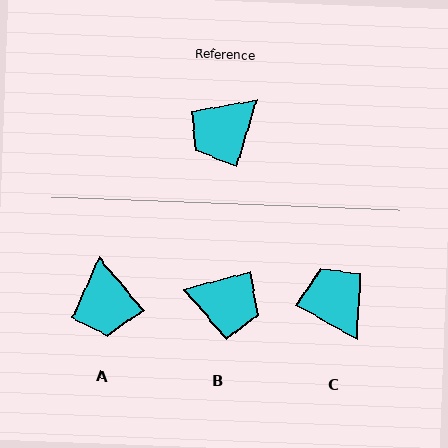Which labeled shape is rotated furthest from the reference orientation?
B, about 121 degrees away.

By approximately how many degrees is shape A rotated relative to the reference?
Approximately 57 degrees counter-clockwise.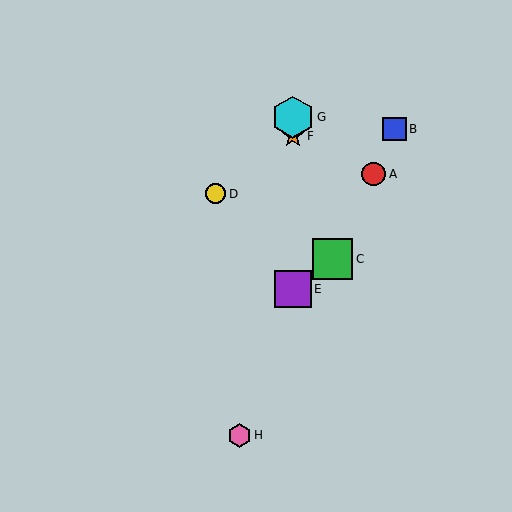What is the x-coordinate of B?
Object B is at x≈394.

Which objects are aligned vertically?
Objects E, F, G are aligned vertically.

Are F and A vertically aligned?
No, F is at x≈293 and A is at x≈374.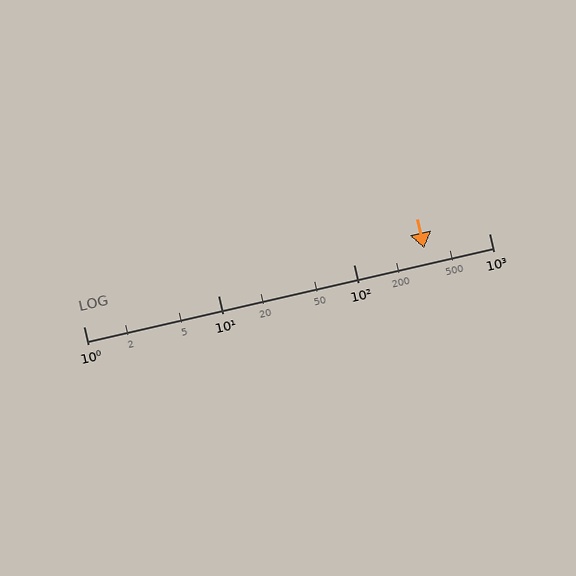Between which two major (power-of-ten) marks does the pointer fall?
The pointer is between 100 and 1000.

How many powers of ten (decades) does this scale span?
The scale spans 3 decades, from 1 to 1000.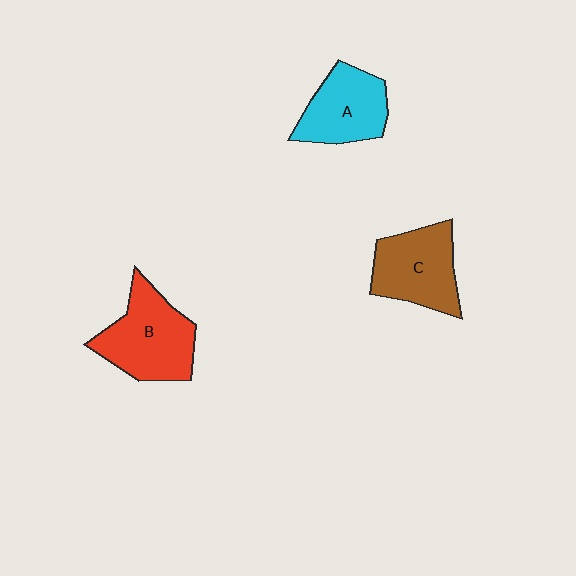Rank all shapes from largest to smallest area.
From largest to smallest: B (red), C (brown), A (cyan).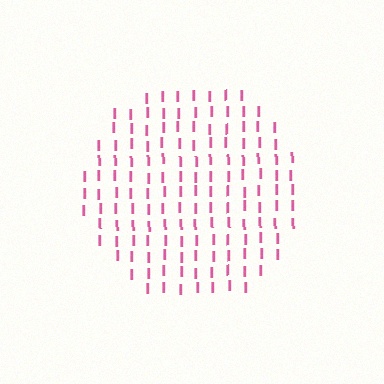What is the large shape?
The large shape is a circle.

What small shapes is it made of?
It is made of small letter I's.